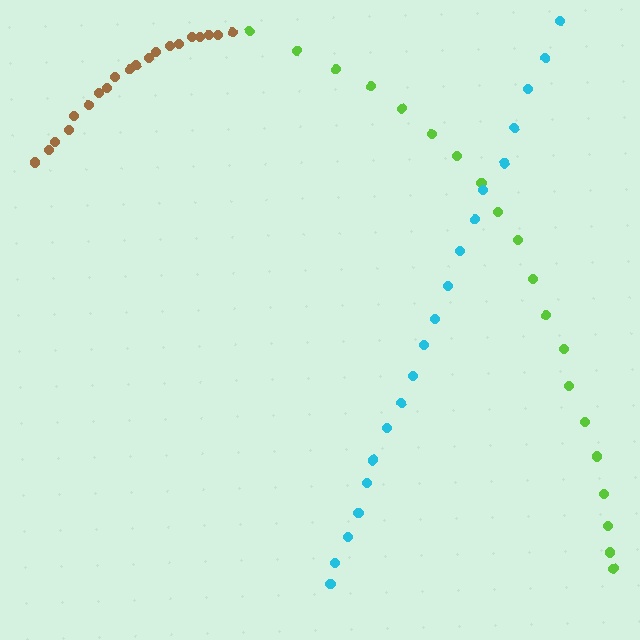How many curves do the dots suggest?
There are 3 distinct paths.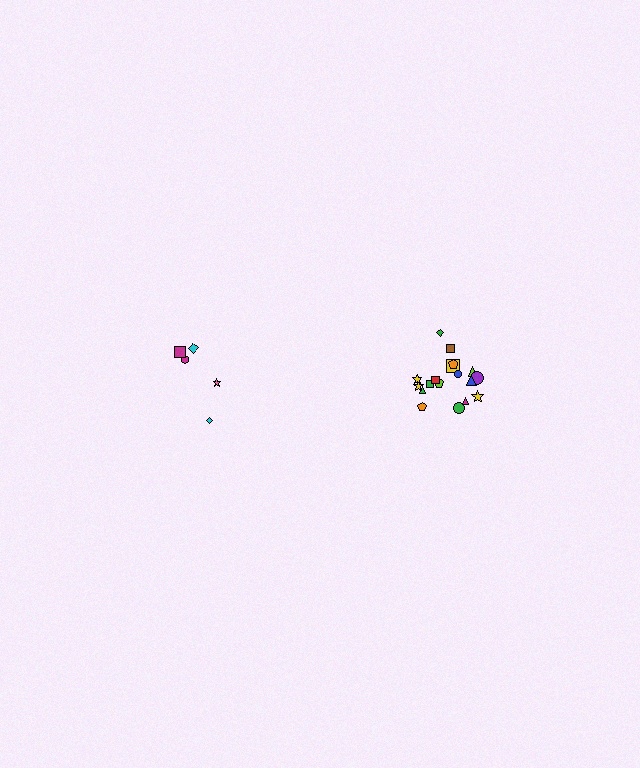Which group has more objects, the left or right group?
The right group.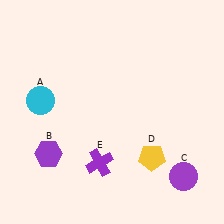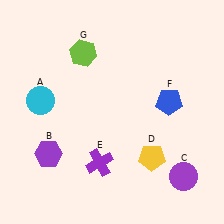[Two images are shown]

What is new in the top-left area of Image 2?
A lime hexagon (G) was added in the top-left area of Image 2.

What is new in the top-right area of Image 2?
A blue pentagon (F) was added in the top-right area of Image 2.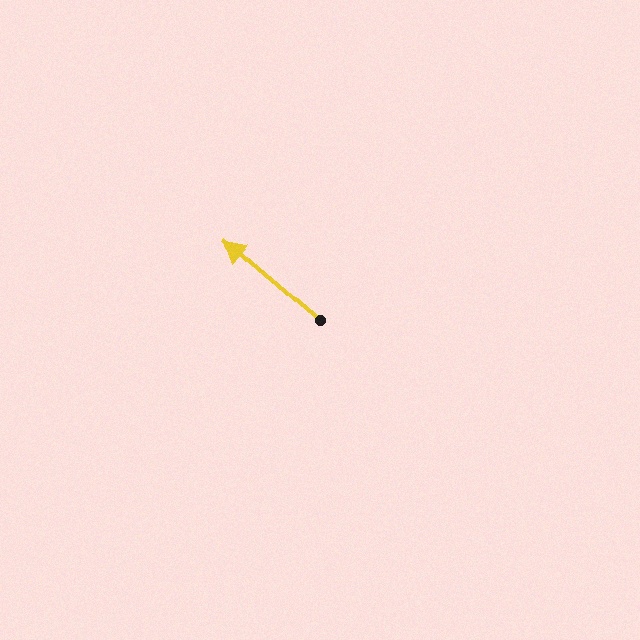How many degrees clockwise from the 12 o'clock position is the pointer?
Approximately 311 degrees.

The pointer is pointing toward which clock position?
Roughly 10 o'clock.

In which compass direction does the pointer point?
Northwest.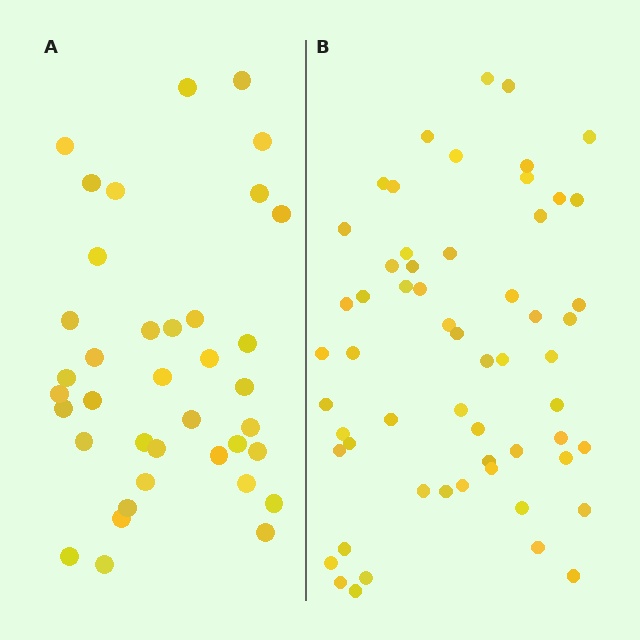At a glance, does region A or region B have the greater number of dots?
Region B (the right region) has more dots.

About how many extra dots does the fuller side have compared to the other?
Region B has approximately 20 more dots than region A.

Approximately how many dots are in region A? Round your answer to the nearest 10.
About 40 dots. (The exact count is 38, which rounds to 40.)